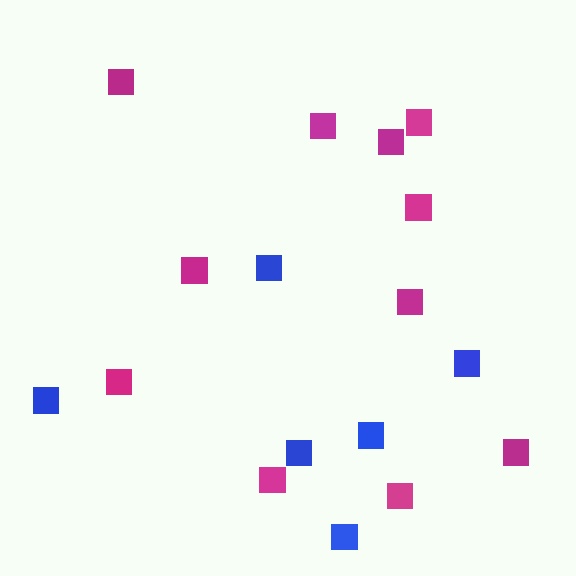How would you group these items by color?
There are 2 groups: one group of blue squares (6) and one group of magenta squares (11).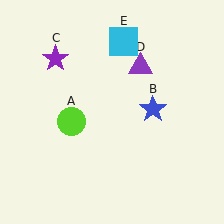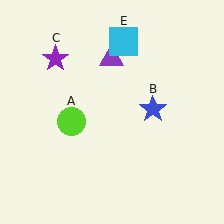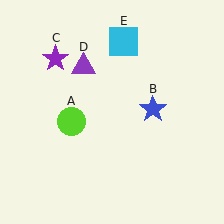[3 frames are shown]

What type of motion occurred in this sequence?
The purple triangle (object D) rotated counterclockwise around the center of the scene.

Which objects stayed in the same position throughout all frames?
Lime circle (object A) and blue star (object B) and purple star (object C) and cyan square (object E) remained stationary.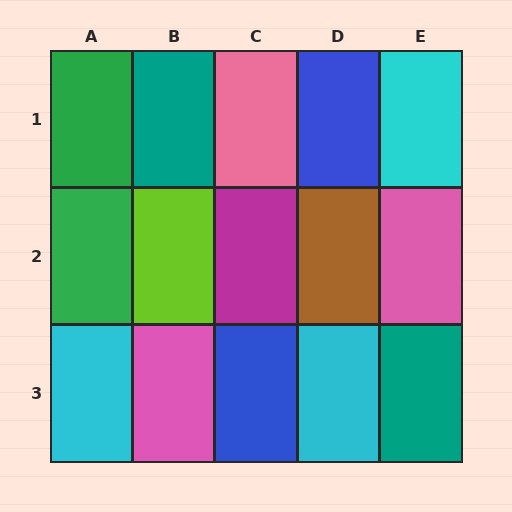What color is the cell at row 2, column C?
Magenta.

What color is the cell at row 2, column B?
Lime.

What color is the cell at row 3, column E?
Teal.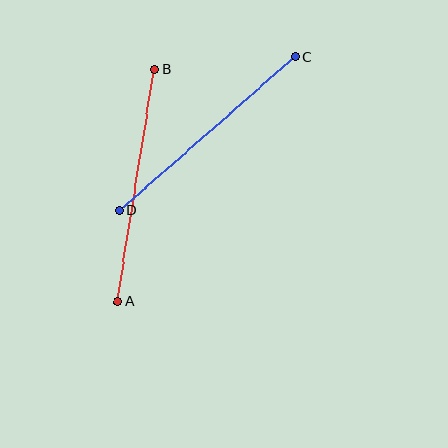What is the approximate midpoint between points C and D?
The midpoint is at approximately (207, 134) pixels.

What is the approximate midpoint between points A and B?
The midpoint is at approximately (136, 185) pixels.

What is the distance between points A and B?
The distance is approximately 236 pixels.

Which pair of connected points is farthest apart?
Points A and B are farthest apart.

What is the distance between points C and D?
The distance is approximately 234 pixels.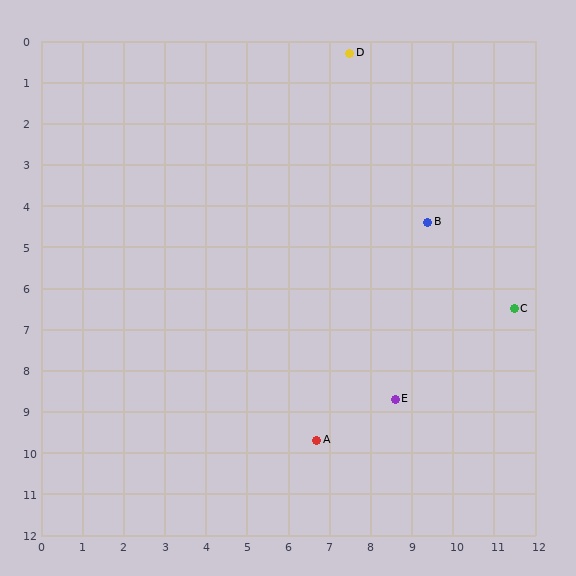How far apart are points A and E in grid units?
Points A and E are about 2.1 grid units apart.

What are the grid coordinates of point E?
Point E is at approximately (8.6, 8.7).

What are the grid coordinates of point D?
Point D is at approximately (7.5, 0.3).